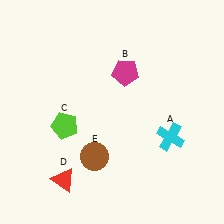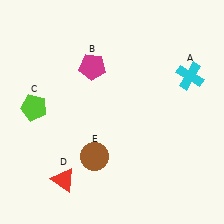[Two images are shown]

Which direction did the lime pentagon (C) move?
The lime pentagon (C) moved left.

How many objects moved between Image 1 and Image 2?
3 objects moved between the two images.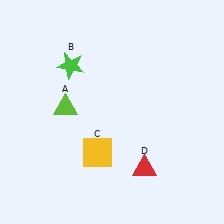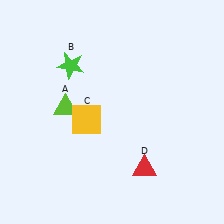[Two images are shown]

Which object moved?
The yellow square (C) moved up.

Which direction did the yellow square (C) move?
The yellow square (C) moved up.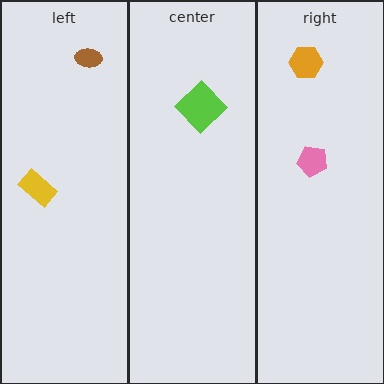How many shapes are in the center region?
1.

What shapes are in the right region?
The orange hexagon, the pink pentagon.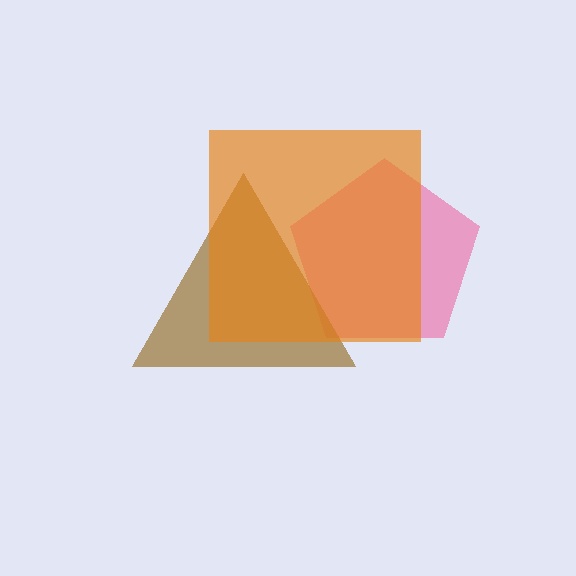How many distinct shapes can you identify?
There are 3 distinct shapes: a pink pentagon, a brown triangle, an orange square.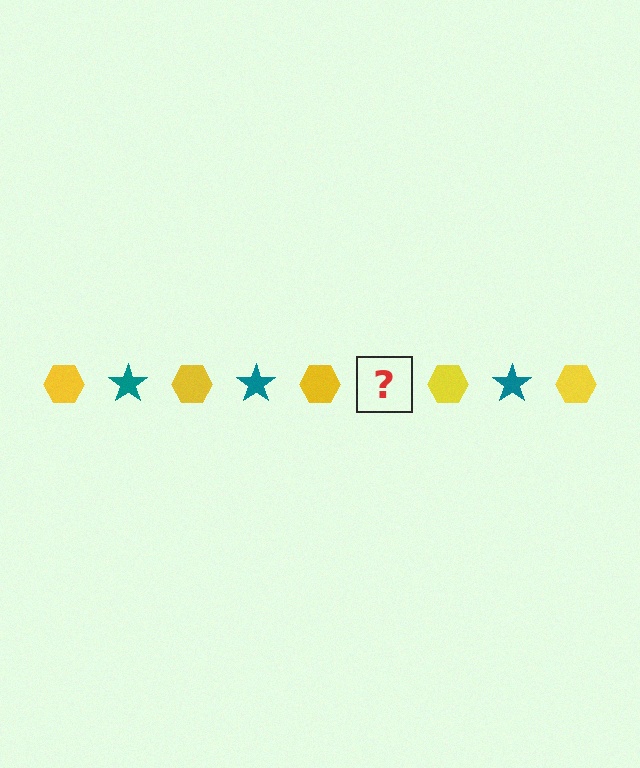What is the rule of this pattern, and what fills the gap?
The rule is that the pattern alternates between yellow hexagon and teal star. The gap should be filled with a teal star.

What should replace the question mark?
The question mark should be replaced with a teal star.